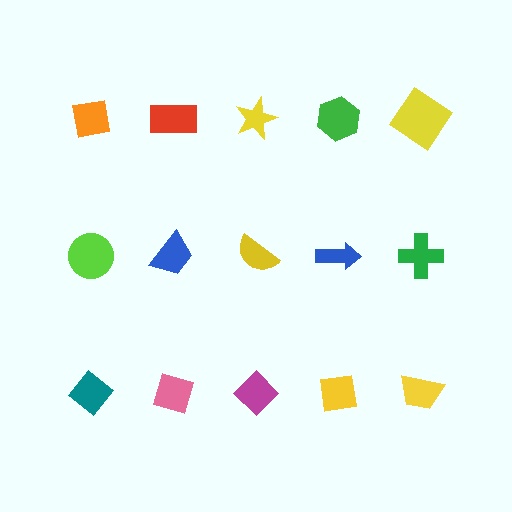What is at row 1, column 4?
A green hexagon.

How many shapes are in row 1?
5 shapes.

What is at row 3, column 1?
A teal diamond.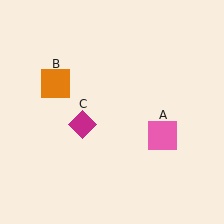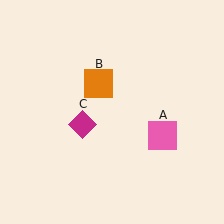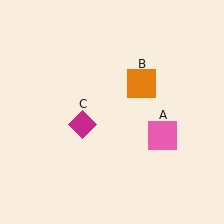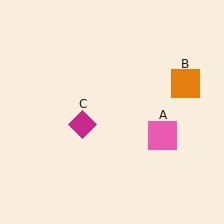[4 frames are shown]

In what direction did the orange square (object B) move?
The orange square (object B) moved right.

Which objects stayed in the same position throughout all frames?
Pink square (object A) and magenta diamond (object C) remained stationary.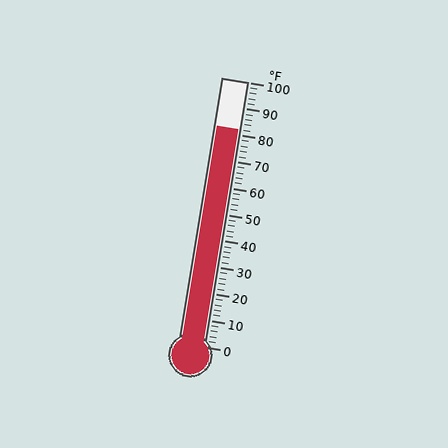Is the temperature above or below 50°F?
The temperature is above 50°F.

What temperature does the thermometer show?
The thermometer shows approximately 82°F.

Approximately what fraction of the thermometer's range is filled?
The thermometer is filled to approximately 80% of its range.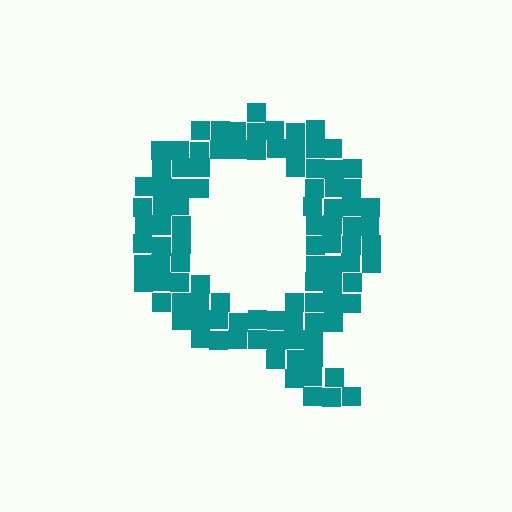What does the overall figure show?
The overall figure shows the letter Q.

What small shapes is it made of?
It is made of small squares.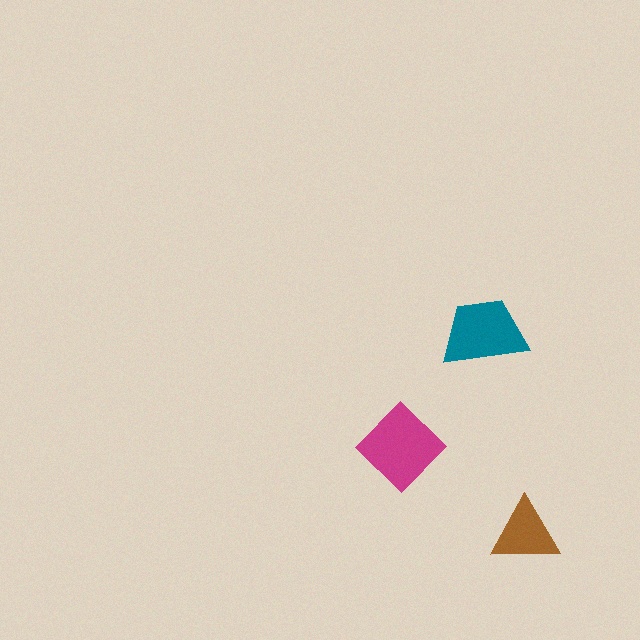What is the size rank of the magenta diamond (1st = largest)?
1st.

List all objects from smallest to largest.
The brown triangle, the teal trapezoid, the magenta diamond.